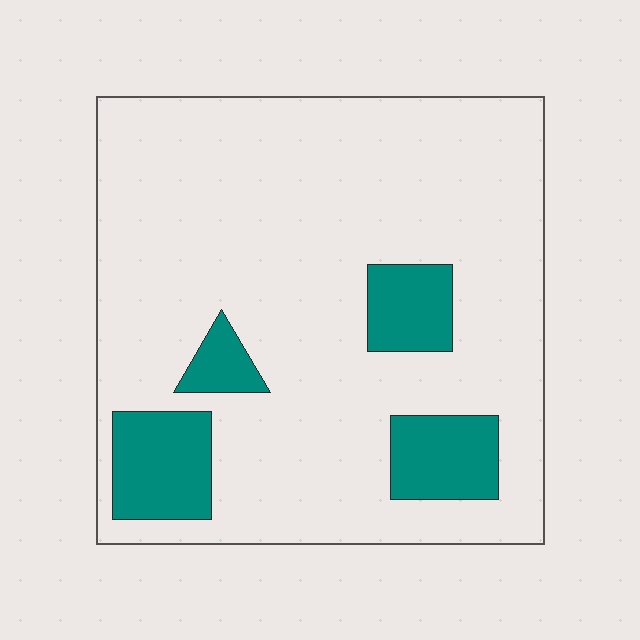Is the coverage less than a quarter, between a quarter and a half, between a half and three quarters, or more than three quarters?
Less than a quarter.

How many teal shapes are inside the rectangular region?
4.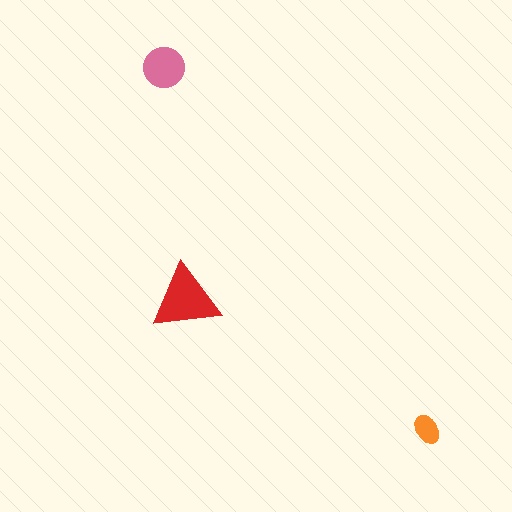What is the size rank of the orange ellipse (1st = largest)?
3rd.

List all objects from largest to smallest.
The red triangle, the pink circle, the orange ellipse.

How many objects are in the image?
There are 3 objects in the image.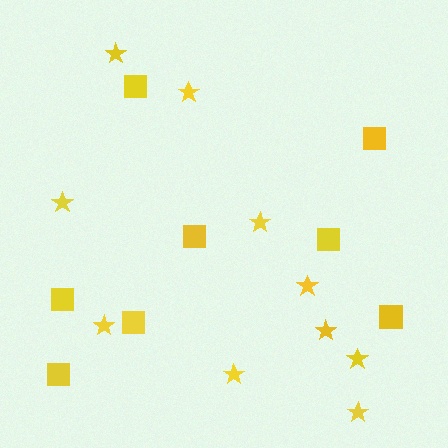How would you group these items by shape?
There are 2 groups: one group of squares (8) and one group of stars (10).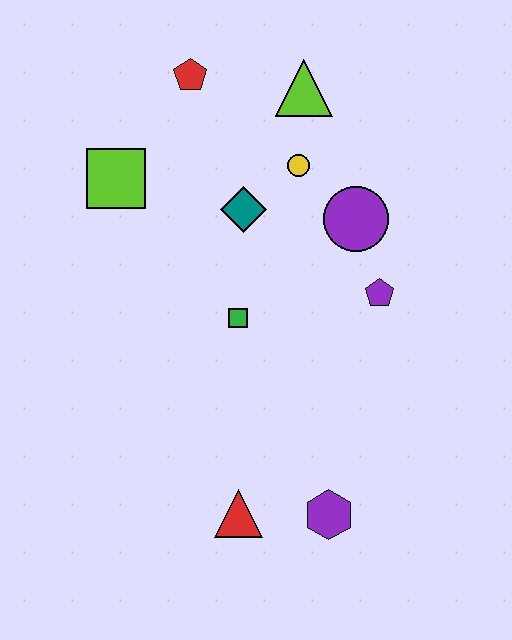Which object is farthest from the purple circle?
The red triangle is farthest from the purple circle.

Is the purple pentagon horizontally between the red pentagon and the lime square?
No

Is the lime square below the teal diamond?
No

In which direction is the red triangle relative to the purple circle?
The red triangle is below the purple circle.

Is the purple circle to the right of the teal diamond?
Yes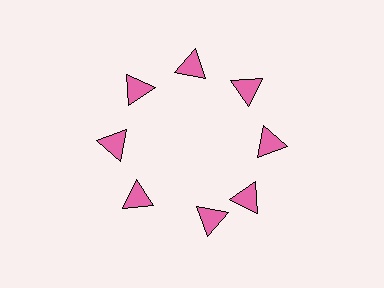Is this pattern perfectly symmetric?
No. The 8 pink triangles are arranged in a ring, but one element near the 6 o'clock position is rotated out of alignment along the ring, breaking the 8-fold rotational symmetry.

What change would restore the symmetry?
The symmetry would be restored by rotating it back into even spacing with its neighbors so that all 8 triangles sit at equal angles and equal distance from the center.